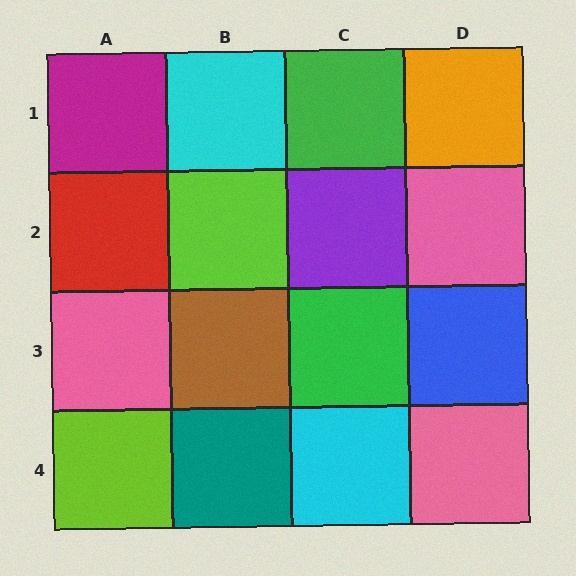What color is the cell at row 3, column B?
Brown.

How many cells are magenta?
1 cell is magenta.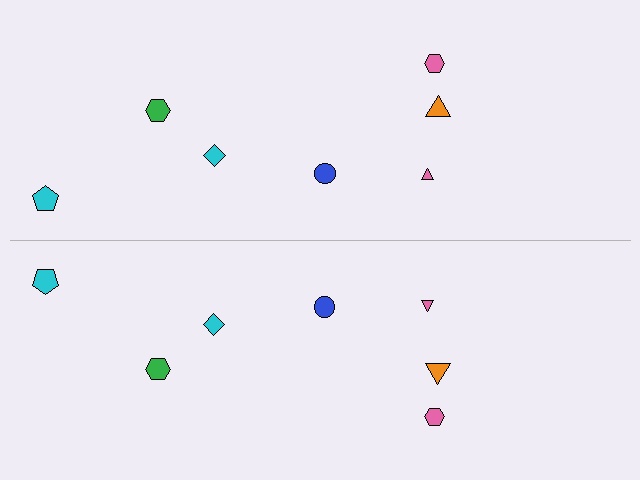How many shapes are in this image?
There are 14 shapes in this image.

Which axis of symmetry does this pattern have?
The pattern has a horizontal axis of symmetry running through the center of the image.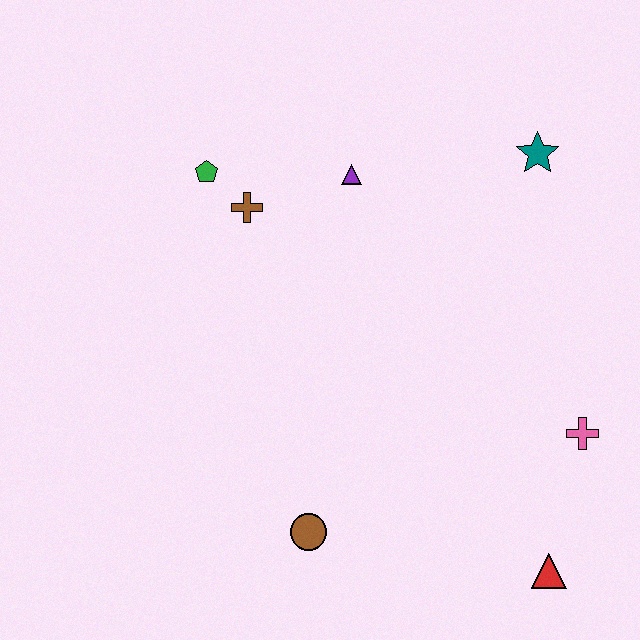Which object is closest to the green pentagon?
The brown cross is closest to the green pentagon.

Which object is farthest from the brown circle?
The teal star is farthest from the brown circle.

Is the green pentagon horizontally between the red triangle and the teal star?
No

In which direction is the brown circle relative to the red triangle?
The brown circle is to the left of the red triangle.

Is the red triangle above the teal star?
No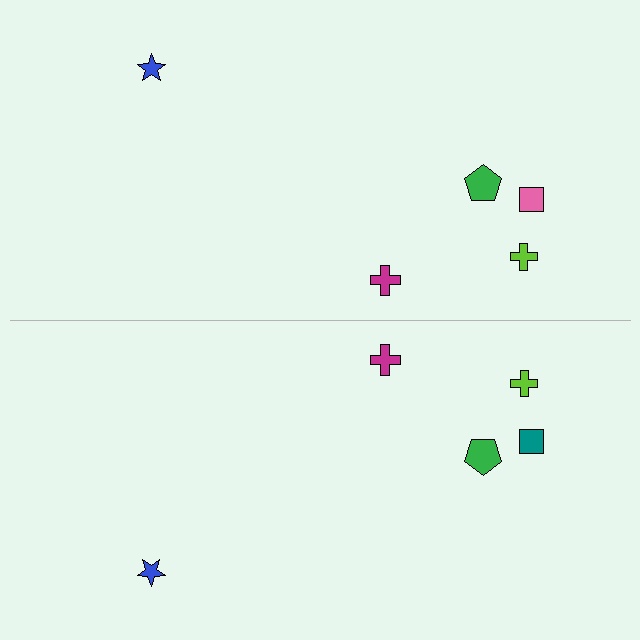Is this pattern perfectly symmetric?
No, the pattern is not perfectly symmetric. The teal square on the bottom side breaks the symmetry — its mirror counterpart is pink.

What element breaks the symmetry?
The teal square on the bottom side breaks the symmetry — its mirror counterpart is pink.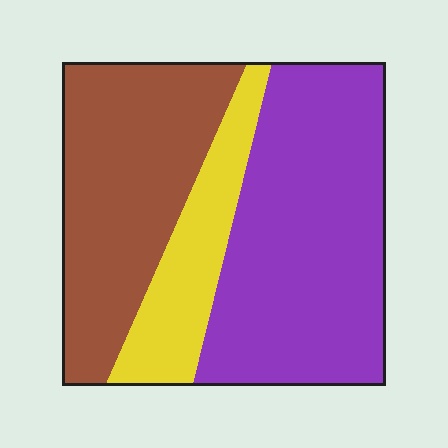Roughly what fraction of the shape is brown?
Brown takes up about one third (1/3) of the shape.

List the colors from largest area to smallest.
From largest to smallest: purple, brown, yellow.